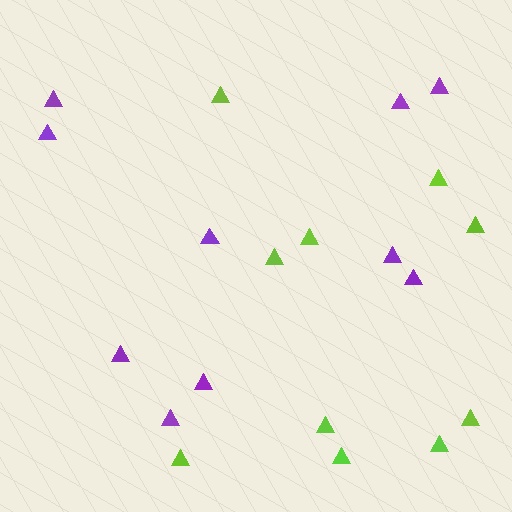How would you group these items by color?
There are 2 groups: one group of lime triangles (10) and one group of purple triangles (10).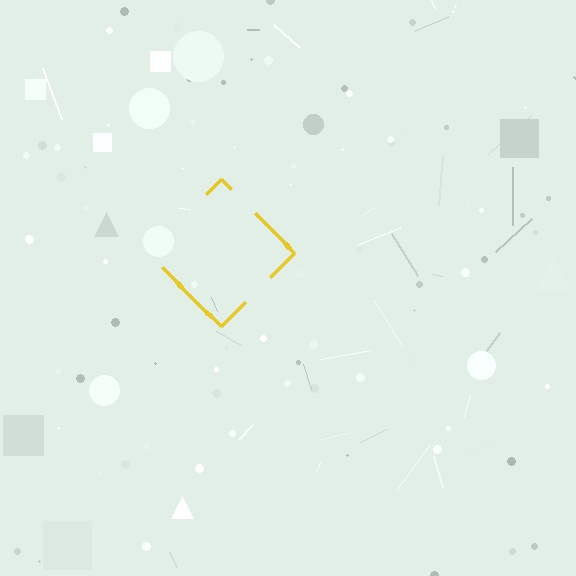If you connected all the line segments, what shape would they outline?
They would outline a diamond.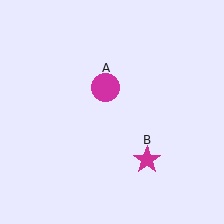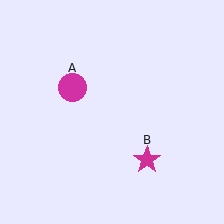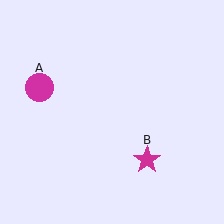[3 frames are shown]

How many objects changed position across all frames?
1 object changed position: magenta circle (object A).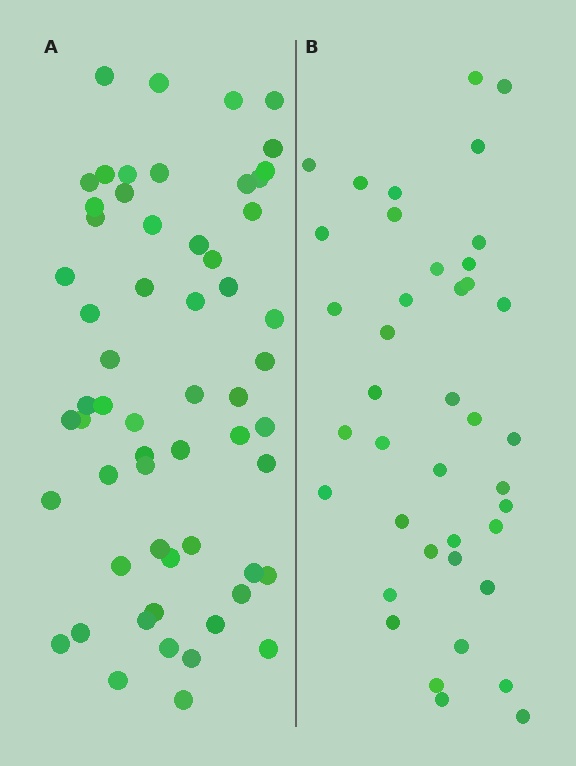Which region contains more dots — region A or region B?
Region A (the left region) has more dots.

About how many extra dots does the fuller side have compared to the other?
Region A has approximately 20 more dots than region B.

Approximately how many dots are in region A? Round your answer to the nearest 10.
About 60 dots. (The exact count is 59, which rounds to 60.)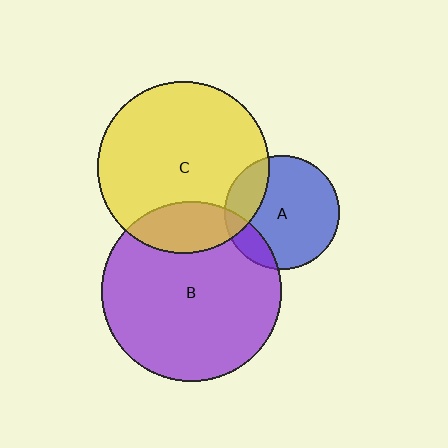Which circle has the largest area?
Circle B (purple).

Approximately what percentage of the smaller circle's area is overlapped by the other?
Approximately 20%.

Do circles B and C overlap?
Yes.